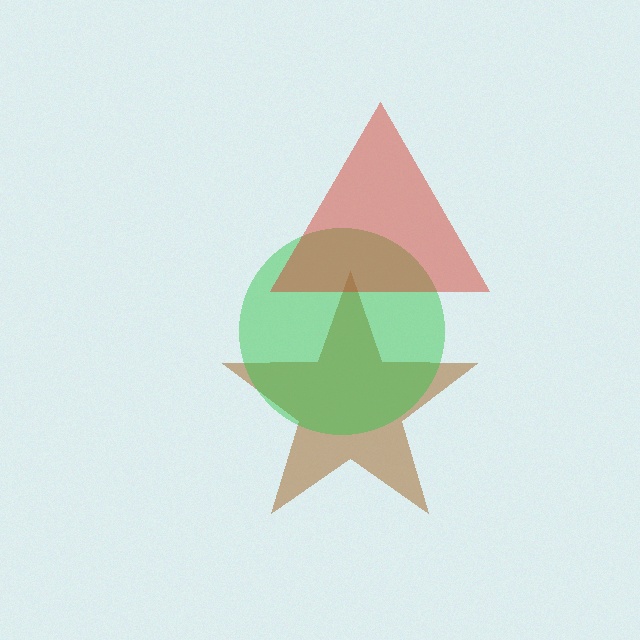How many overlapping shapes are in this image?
There are 3 overlapping shapes in the image.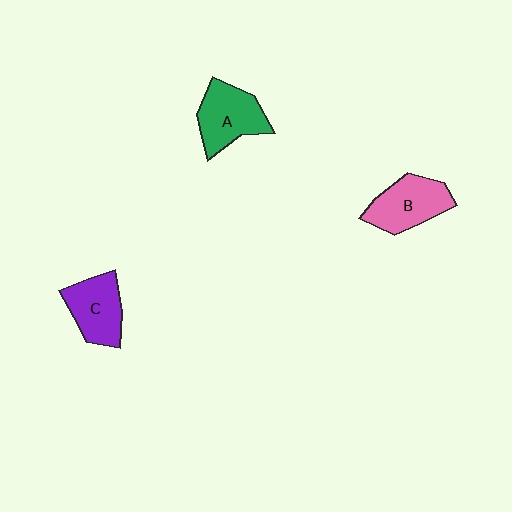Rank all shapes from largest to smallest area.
From largest to smallest: A (green), B (pink), C (purple).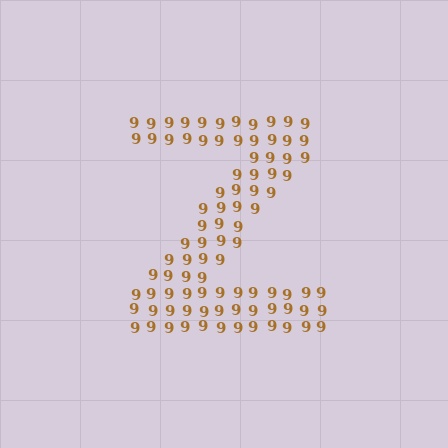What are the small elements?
The small elements are digit 9's.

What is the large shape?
The large shape is the letter Z.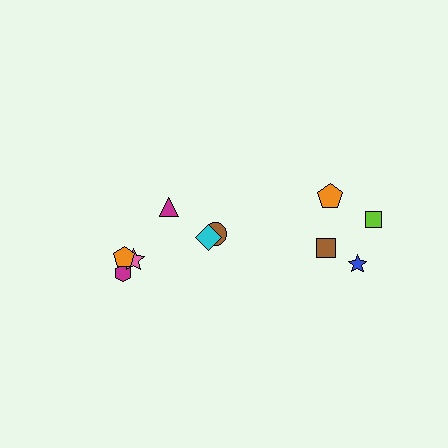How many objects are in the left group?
There are 6 objects.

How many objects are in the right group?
There are 4 objects.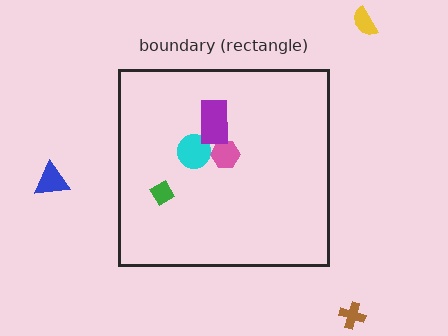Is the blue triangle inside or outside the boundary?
Outside.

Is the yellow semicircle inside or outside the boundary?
Outside.